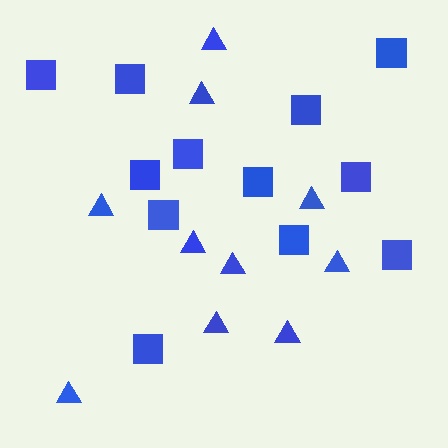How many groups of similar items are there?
There are 2 groups: one group of squares (12) and one group of triangles (10).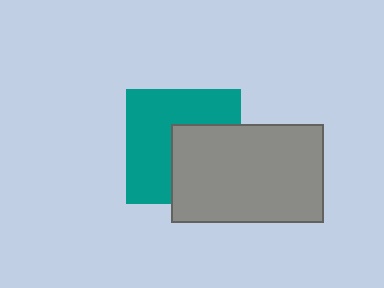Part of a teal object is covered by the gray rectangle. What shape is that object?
It is a square.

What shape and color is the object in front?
The object in front is a gray rectangle.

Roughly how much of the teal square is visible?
About half of it is visible (roughly 58%).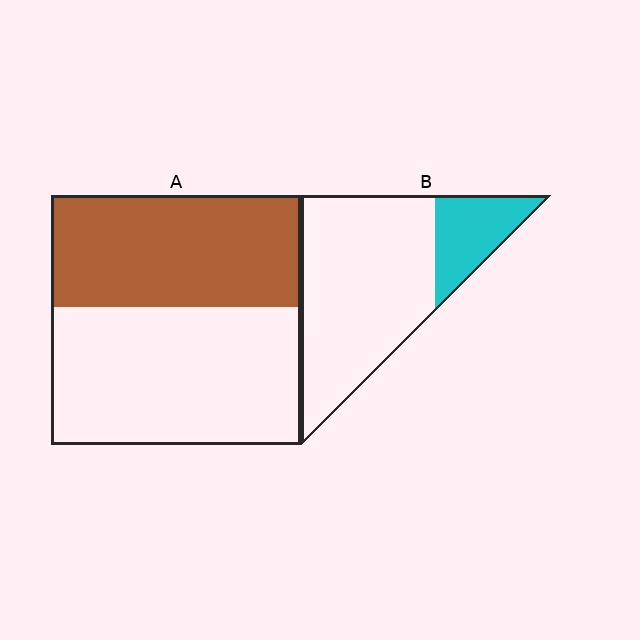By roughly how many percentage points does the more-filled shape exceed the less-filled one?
By roughly 25 percentage points (A over B).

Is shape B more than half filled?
No.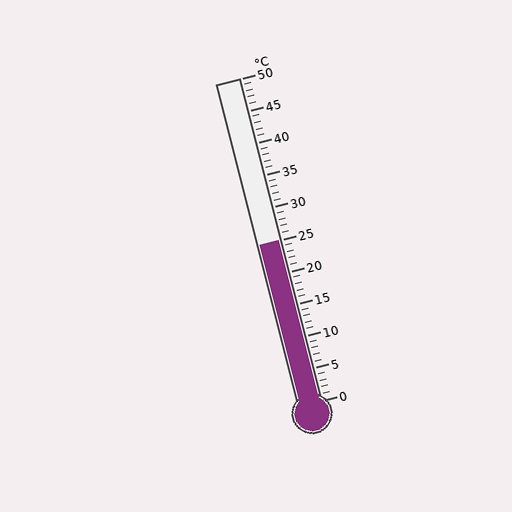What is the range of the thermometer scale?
The thermometer scale ranges from 0°C to 50°C.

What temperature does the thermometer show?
The thermometer shows approximately 25°C.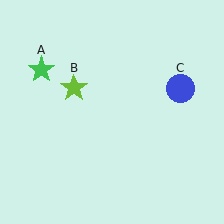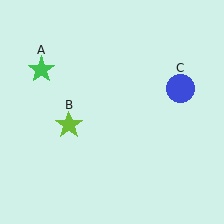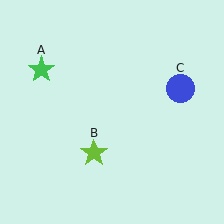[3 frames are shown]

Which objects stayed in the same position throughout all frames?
Green star (object A) and blue circle (object C) remained stationary.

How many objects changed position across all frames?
1 object changed position: lime star (object B).